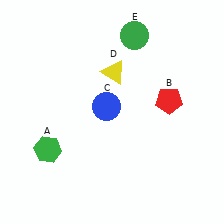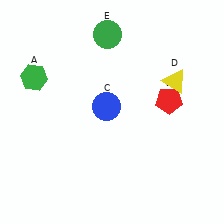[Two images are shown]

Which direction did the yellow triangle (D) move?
The yellow triangle (D) moved right.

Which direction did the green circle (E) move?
The green circle (E) moved left.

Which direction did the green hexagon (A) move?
The green hexagon (A) moved up.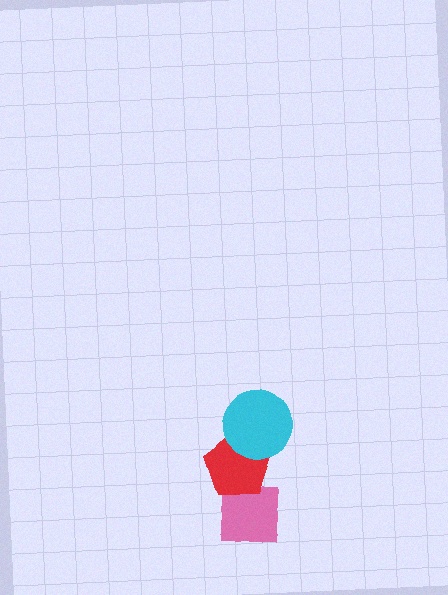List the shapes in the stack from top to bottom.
From top to bottom: the cyan circle, the red pentagon, the pink square.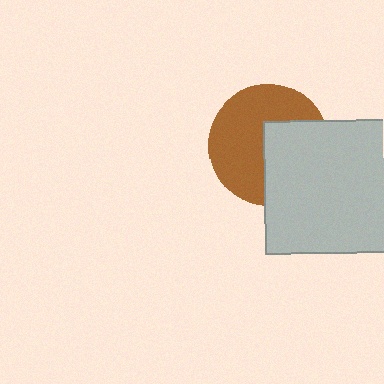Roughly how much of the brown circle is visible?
About half of it is visible (roughly 58%).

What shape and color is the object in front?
The object in front is a light gray square.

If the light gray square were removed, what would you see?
You would see the complete brown circle.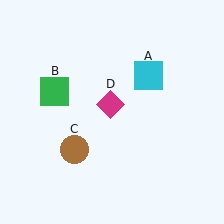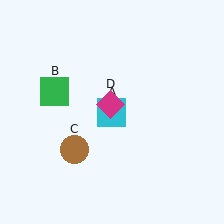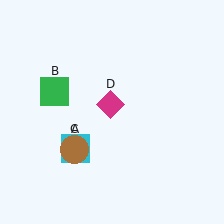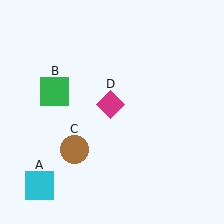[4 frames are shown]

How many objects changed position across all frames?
1 object changed position: cyan square (object A).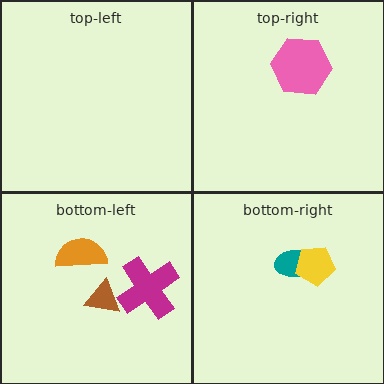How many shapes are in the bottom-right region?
2.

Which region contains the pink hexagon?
The top-right region.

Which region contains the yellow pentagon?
The bottom-right region.